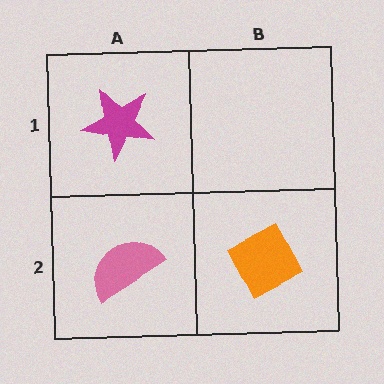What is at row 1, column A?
A magenta star.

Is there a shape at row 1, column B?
No, that cell is empty.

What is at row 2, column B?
An orange diamond.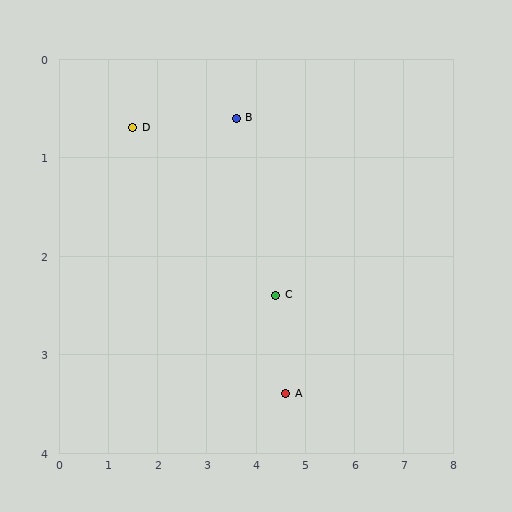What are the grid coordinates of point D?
Point D is at approximately (1.5, 0.7).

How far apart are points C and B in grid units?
Points C and B are about 2.0 grid units apart.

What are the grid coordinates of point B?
Point B is at approximately (3.6, 0.6).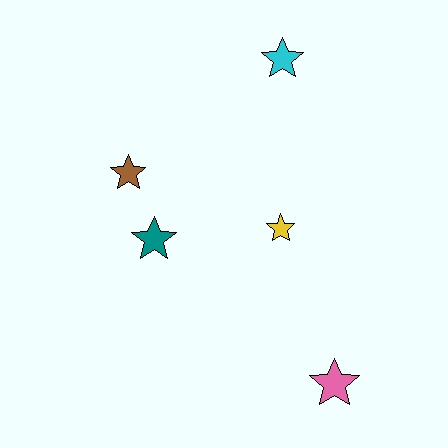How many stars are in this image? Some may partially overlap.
There are 5 stars.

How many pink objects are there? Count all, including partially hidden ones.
There is 1 pink object.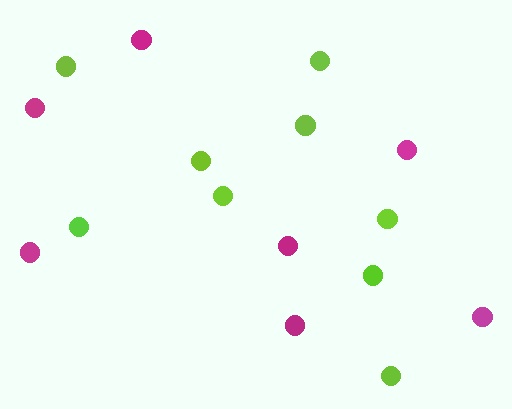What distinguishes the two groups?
There are 2 groups: one group of magenta circles (7) and one group of lime circles (9).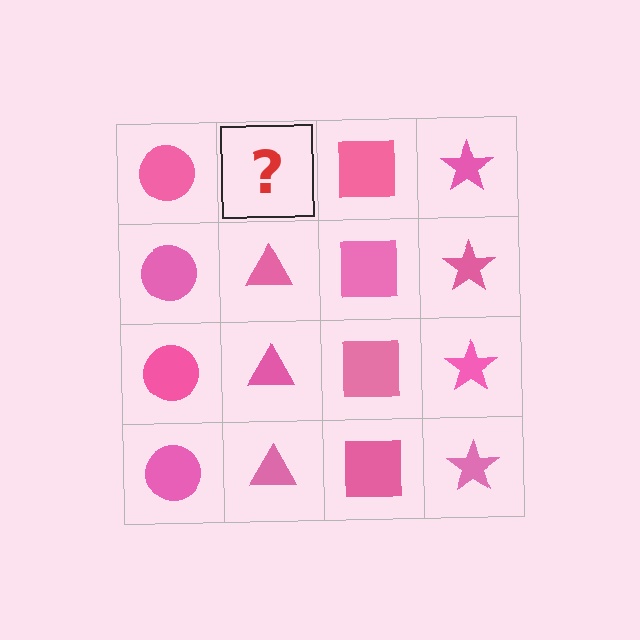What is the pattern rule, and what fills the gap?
The rule is that each column has a consistent shape. The gap should be filled with a pink triangle.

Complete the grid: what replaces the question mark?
The question mark should be replaced with a pink triangle.